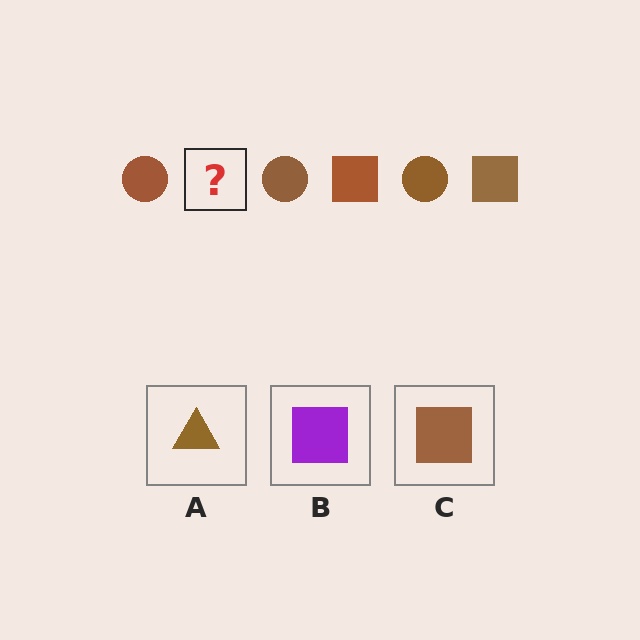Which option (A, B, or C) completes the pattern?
C.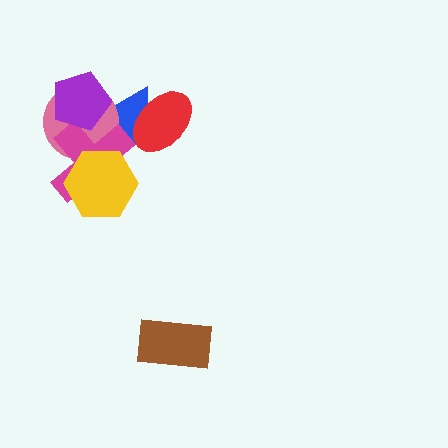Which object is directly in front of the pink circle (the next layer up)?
The magenta cross is directly in front of the pink circle.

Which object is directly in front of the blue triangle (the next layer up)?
The red ellipse is directly in front of the blue triangle.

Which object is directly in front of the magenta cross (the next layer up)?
The yellow hexagon is directly in front of the magenta cross.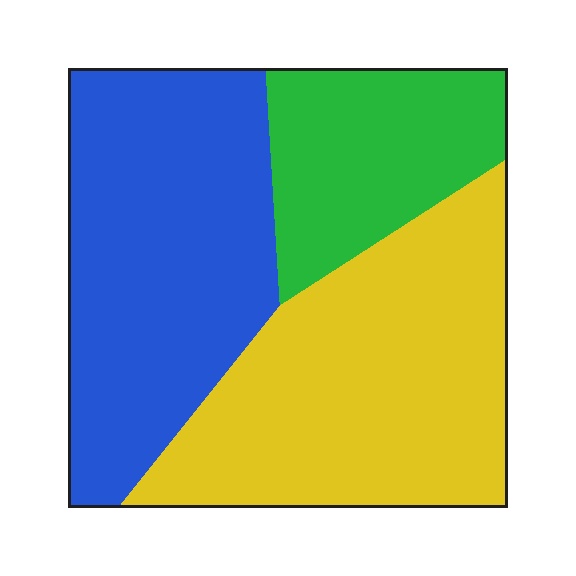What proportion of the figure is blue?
Blue covers about 40% of the figure.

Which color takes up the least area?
Green, at roughly 20%.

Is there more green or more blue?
Blue.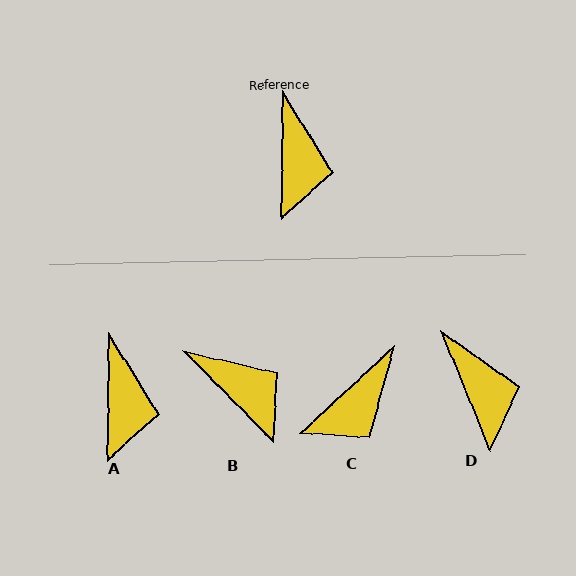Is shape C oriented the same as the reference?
No, it is off by about 46 degrees.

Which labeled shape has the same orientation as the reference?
A.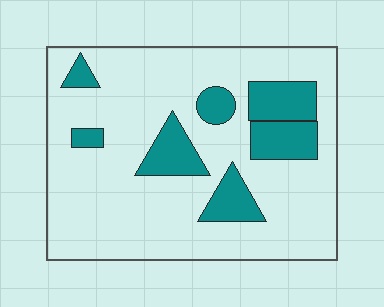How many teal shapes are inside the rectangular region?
7.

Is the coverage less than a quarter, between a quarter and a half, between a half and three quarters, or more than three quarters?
Less than a quarter.